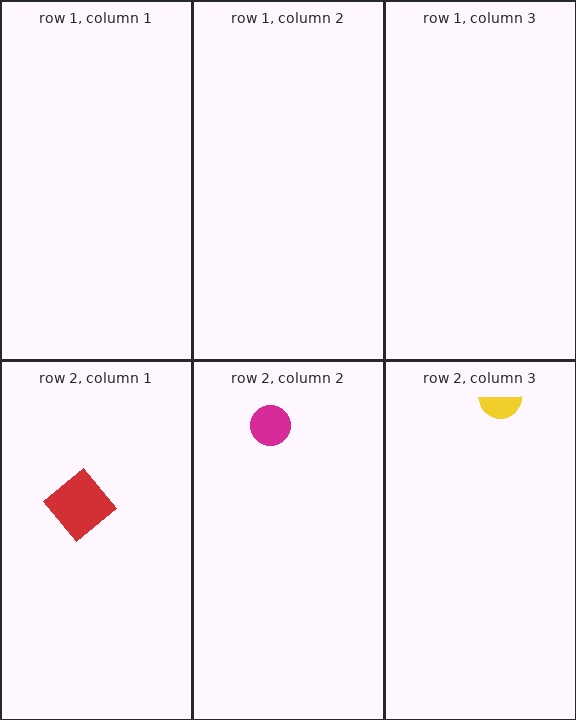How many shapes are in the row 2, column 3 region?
1.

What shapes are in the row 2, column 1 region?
The red diamond.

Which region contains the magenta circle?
The row 2, column 2 region.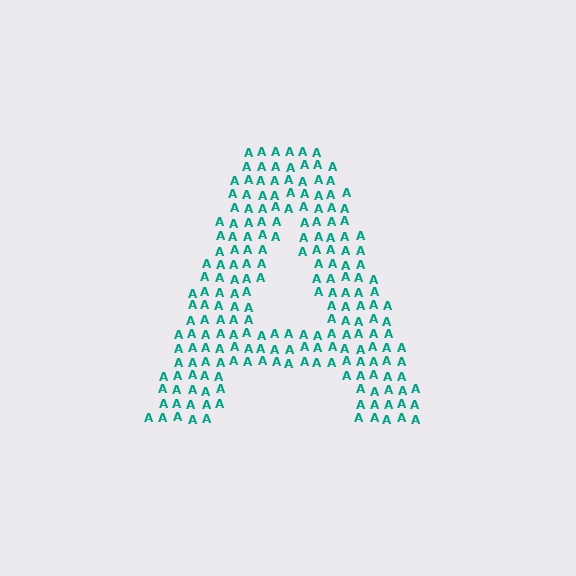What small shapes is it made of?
It is made of small letter A's.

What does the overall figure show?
The overall figure shows the letter A.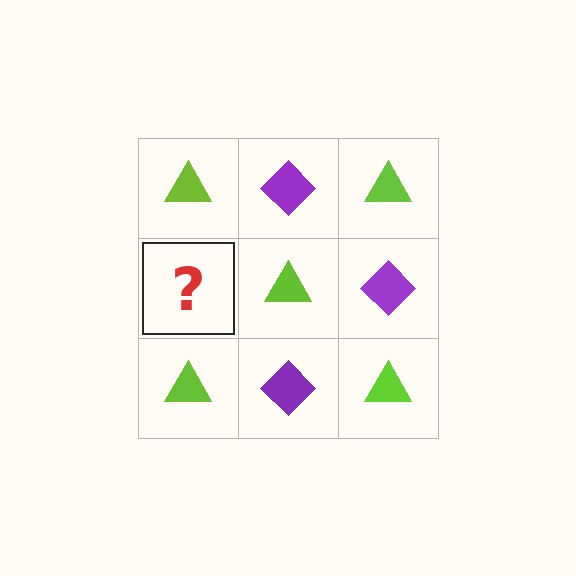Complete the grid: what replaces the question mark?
The question mark should be replaced with a purple diamond.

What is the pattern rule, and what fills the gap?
The rule is that it alternates lime triangle and purple diamond in a checkerboard pattern. The gap should be filled with a purple diamond.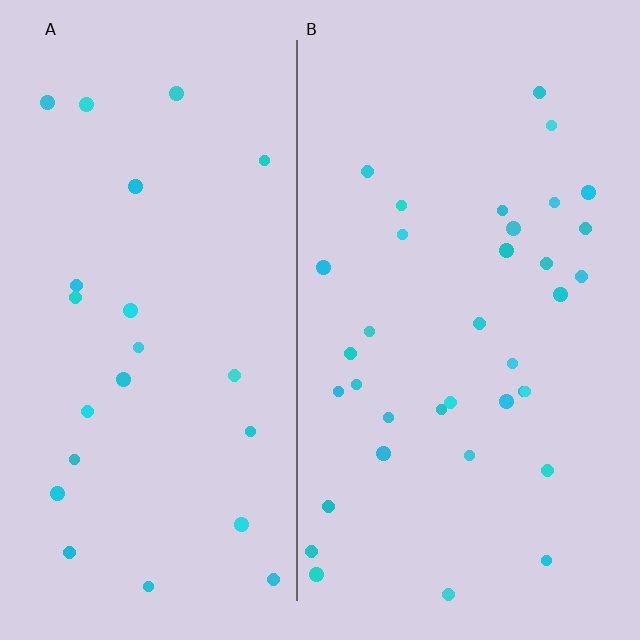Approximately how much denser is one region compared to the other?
Approximately 1.5× — region B over region A.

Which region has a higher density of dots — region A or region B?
B (the right).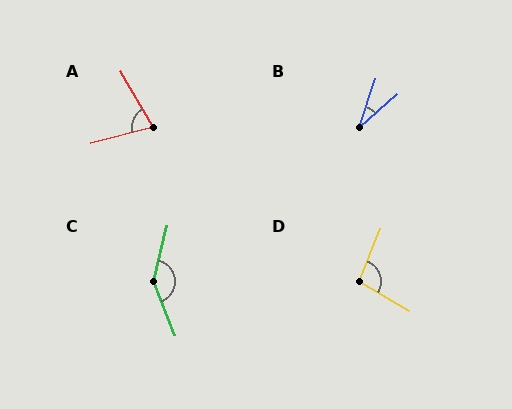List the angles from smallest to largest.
B (30°), A (74°), D (97°), C (145°).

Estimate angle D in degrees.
Approximately 97 degrees.